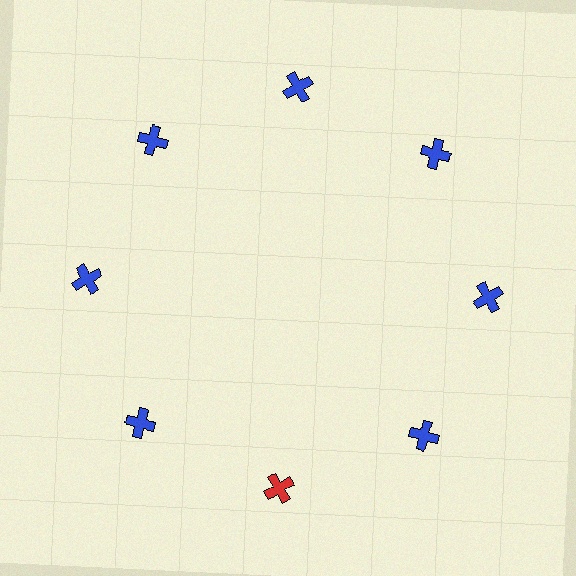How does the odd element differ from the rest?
It has a different color: red instead of blue.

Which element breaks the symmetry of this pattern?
The red cross at roughly the 6 o'clock position breaks the symmetry. All other shapes are blue crosses.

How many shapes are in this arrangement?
There are 8 shapes arranged in a ring pattern.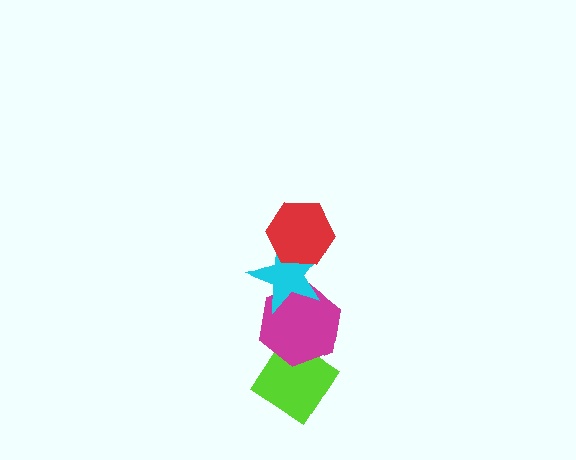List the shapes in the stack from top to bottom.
From top to bottom: the red hexagon, the cyan star, the magenta hexagon, the lime diamond.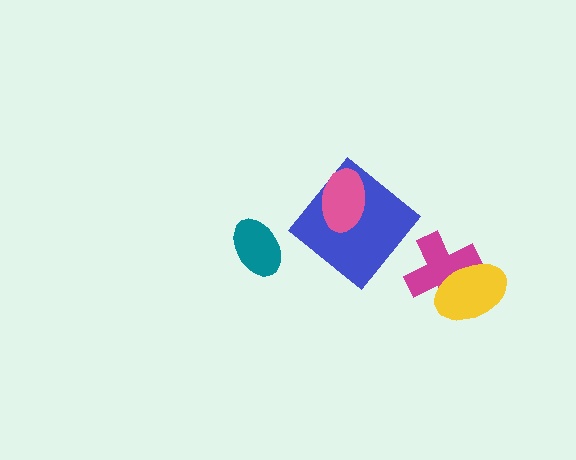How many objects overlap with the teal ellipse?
0 objects overlap with the teal ellipse.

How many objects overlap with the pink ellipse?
1 object overlaps with the pink ellipse.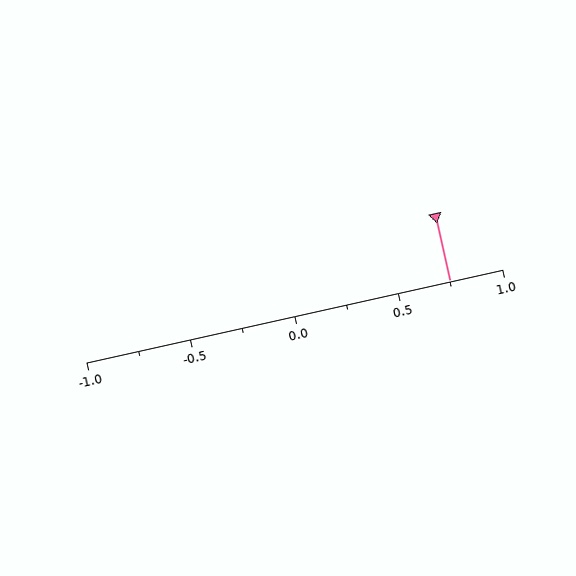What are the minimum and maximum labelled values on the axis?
The axis runs from -1.0 to 1.0.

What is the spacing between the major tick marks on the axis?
The major ticks are spaced 0.5 apart.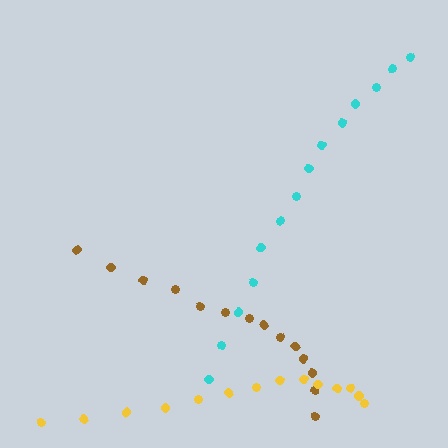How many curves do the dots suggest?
There are 3 distinct paths.